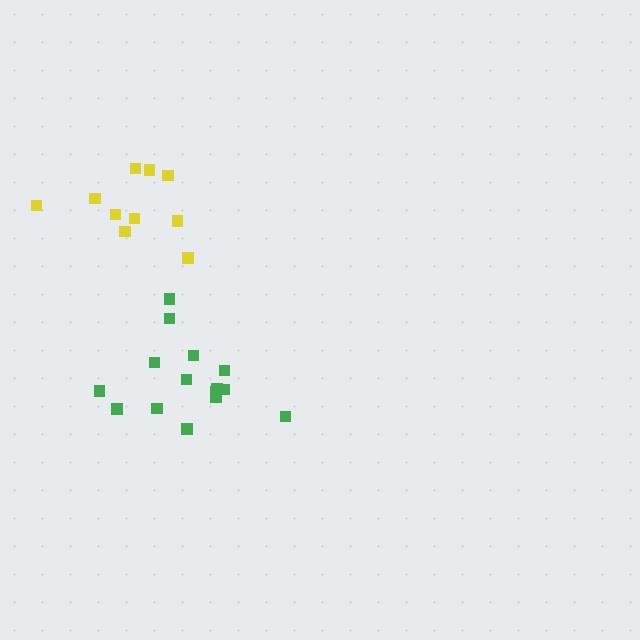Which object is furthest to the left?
The yellow cluster is leftmost.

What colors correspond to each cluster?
The clusters are colored: yellow, green.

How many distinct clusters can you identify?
There are 2 distinct clusters.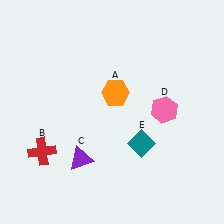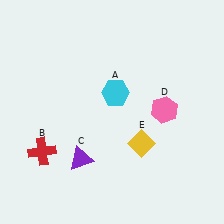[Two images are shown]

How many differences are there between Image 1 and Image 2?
There are 2 differences between the two images.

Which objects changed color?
A changed from orange to cyan. E changed from teal to yellow.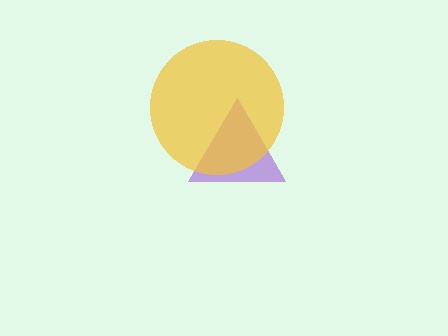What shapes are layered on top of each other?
The layered shapes are: a purple triangle, a yellow circle.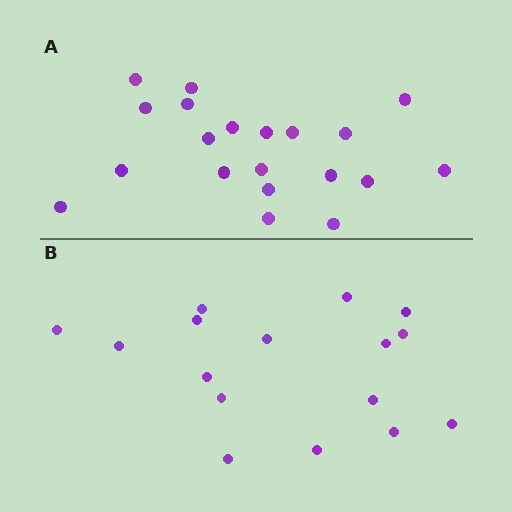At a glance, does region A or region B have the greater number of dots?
Region A (the top region) has more dots.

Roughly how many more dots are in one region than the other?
Region A has about 4 more dots than region B.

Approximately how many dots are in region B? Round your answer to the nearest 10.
About 20 dots. (The exact count is 16, which rounds to 20.)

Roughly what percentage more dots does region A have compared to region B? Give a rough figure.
About 25% more.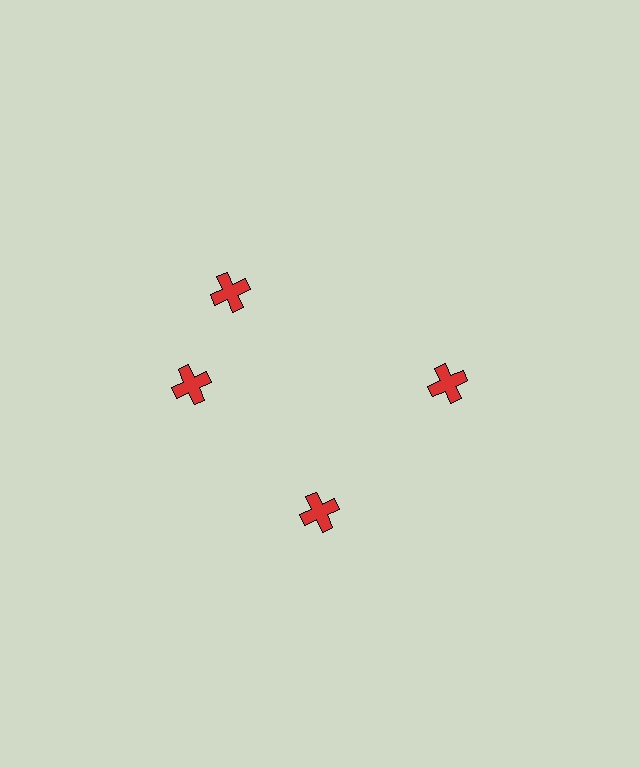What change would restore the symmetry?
The symmetry would be restored by rotating it back into even spacing with its neighbors so that all 4 crosses sit at equal angles and equal distance from the center.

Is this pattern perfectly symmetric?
No. The 4 red crosses are arranged in a ring, but one element near the 12 o'clock position is rotated out of alignment along the ring, breaking the 4-fold rotational symmetry.